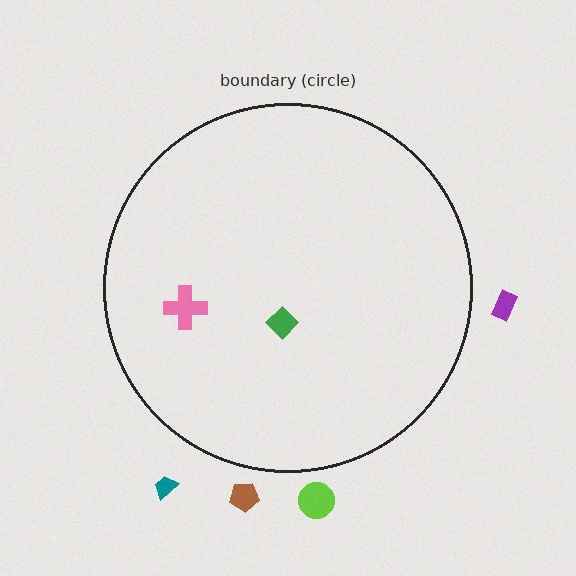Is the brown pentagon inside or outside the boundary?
Outside.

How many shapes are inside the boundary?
2 inside, 4 outside.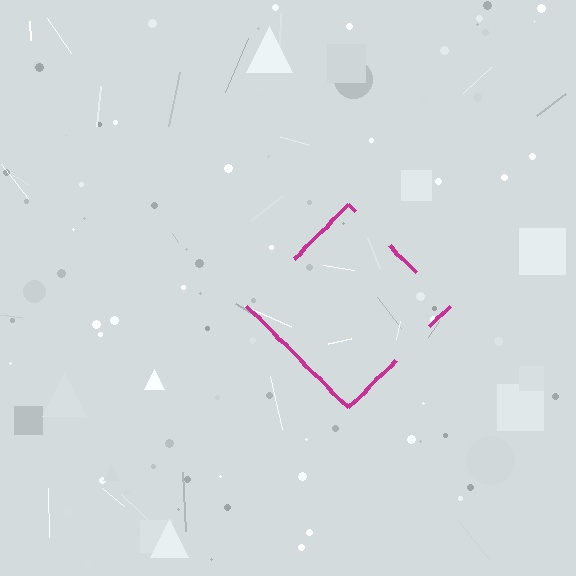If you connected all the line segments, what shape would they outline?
They would outline a diamond.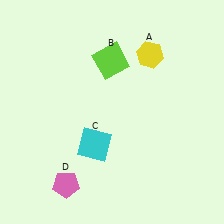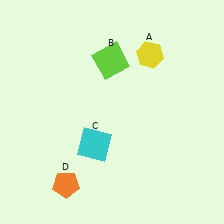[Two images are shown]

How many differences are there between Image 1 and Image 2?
There is 1 difference between the two images.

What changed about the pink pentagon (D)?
In Image 1, D is pink. In Image 2, it changed to orange.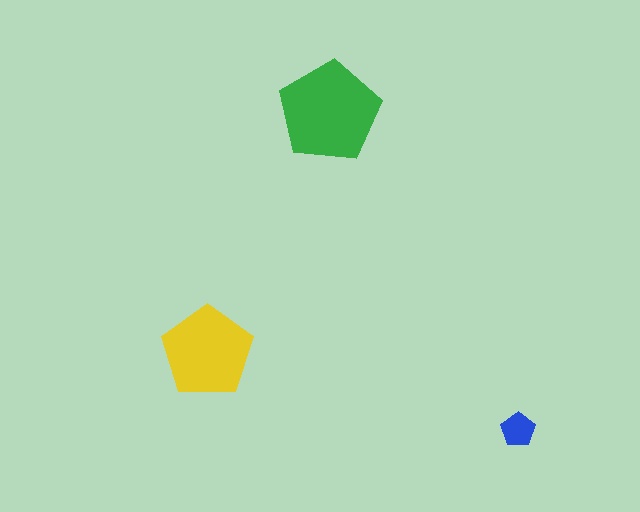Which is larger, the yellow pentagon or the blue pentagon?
The yellow one.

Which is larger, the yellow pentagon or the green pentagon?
The green one.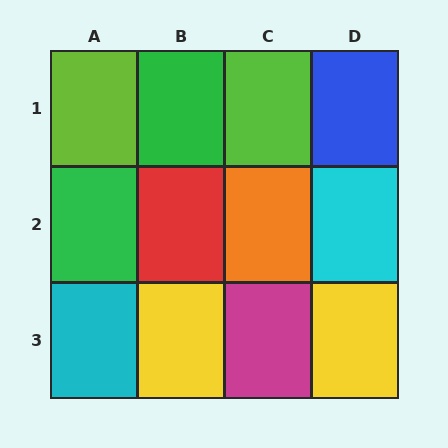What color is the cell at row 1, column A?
Lime.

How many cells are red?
1 cell is red.